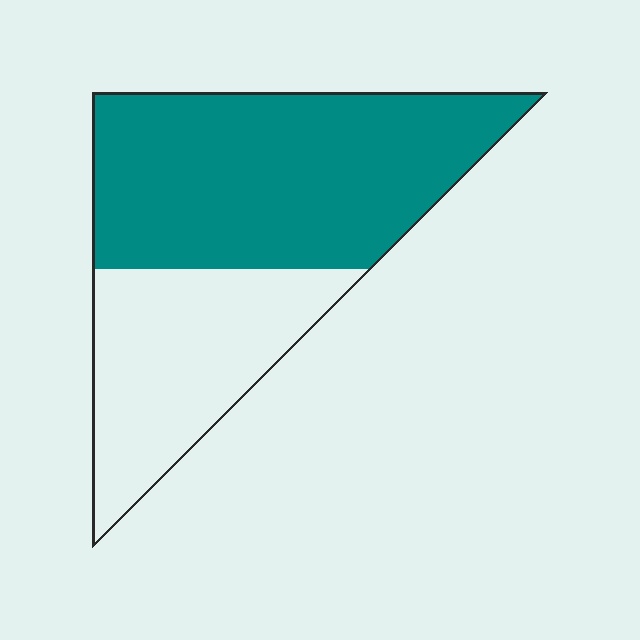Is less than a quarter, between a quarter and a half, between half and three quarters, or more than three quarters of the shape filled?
Between half and three quarters.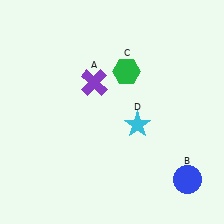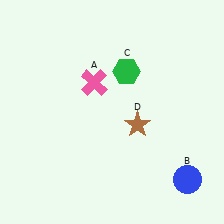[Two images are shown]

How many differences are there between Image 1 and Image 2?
There are 2 differences between the two images.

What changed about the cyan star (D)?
In Image 1, D is cyan. In Image 2, it changed to brown.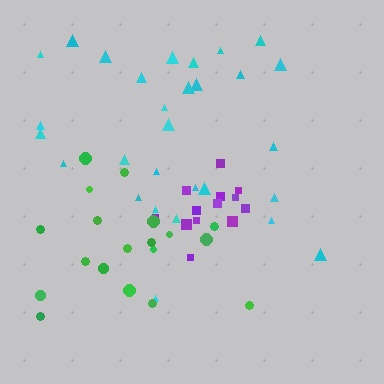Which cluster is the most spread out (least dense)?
Cyan.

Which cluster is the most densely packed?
Purple.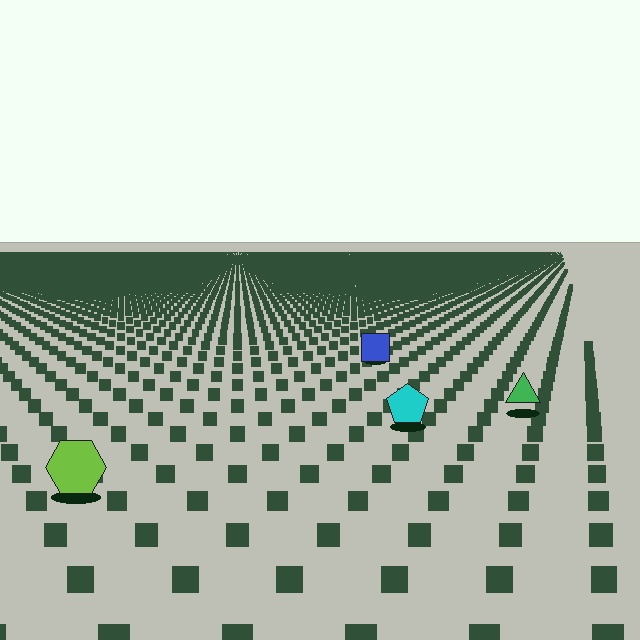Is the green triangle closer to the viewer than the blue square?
Yes. The green triangle is closer — you can tell from the texture gradient: the ground texture is coarser near it.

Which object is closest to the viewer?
The lime hexagon is closest. The texture marks near it are larger and more spread out.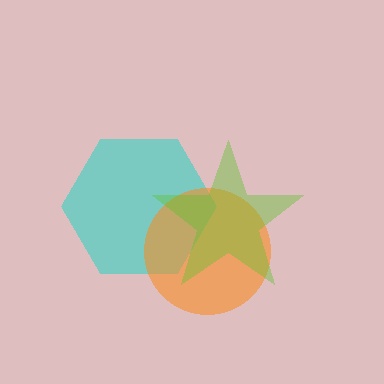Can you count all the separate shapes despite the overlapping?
Yes, there are 3 separate shapes.